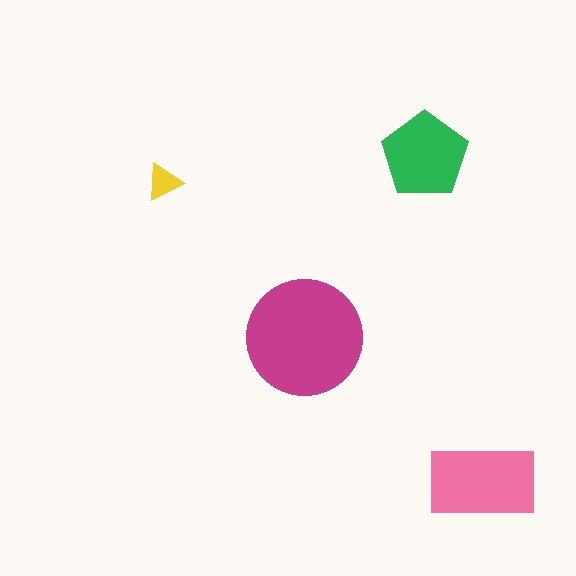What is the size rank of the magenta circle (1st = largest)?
1st.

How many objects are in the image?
There are 4 objects in the image.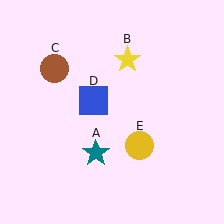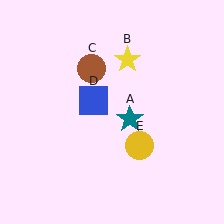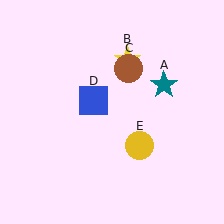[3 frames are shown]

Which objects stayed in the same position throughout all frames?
Yellow star (object B) and blue square (object D) and yellow circle (object E) remained stationary.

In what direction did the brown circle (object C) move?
The brown circle (object C) moved right.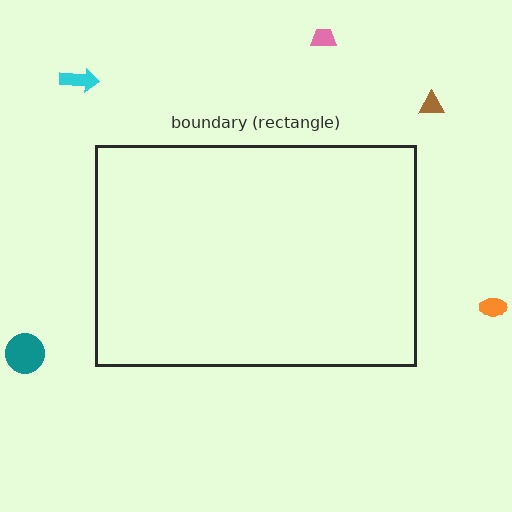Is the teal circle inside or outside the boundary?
Outside.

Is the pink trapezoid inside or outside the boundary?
Outside.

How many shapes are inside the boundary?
0 inside, 5 outside.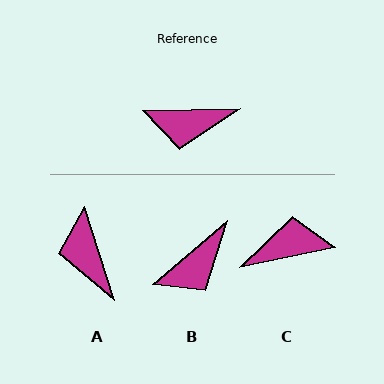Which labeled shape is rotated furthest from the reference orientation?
C, about 170 degrees away.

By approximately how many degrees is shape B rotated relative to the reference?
Approximately 39 degrees counter-clockwise.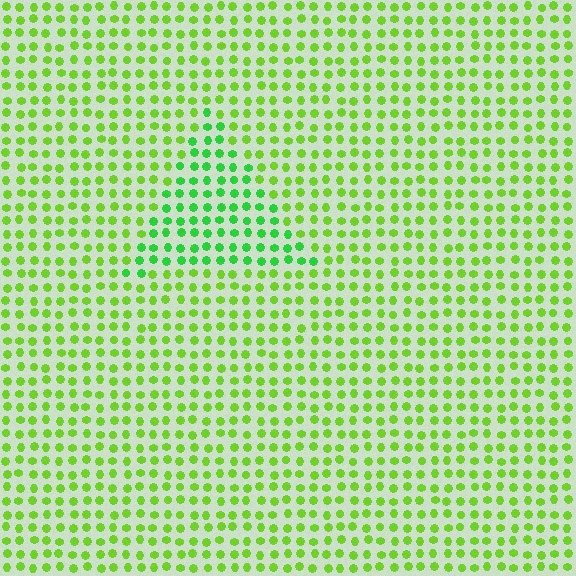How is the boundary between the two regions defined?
The boundary is defined purely by a slight shift in hue (about 31 degrees). Spacing, size, and orientation are identical on both sides.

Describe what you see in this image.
The image is filled with small lime elements in a uniform arrangement. A triangle-shaped region is visible where the elements are tinted to a slightly different hue, forming a subtle color boundary.